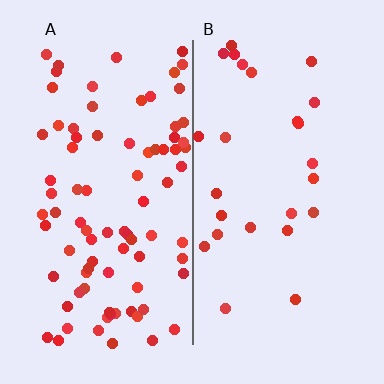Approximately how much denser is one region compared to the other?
Approximately 3.3× — region A over region B.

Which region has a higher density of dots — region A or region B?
A (the left).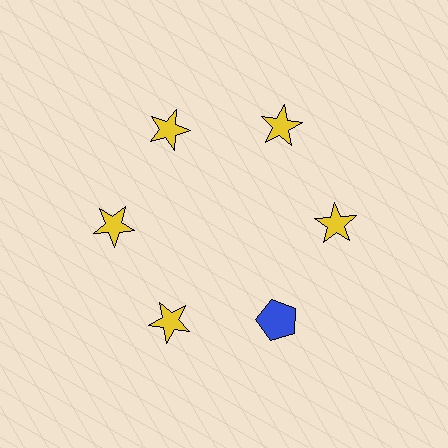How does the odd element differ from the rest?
It differs in both color (blue instead of yellow) and shape (pentagon instead of star).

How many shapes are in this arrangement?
There are 6 shapes arranged in a ring pattern.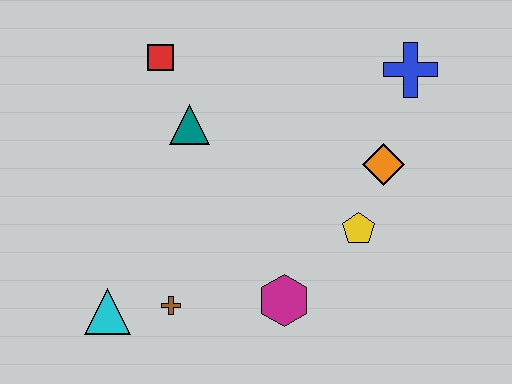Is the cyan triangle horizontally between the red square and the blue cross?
No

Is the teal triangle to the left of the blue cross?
Yes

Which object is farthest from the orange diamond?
The cyan triangle is farthest from the orange diamond.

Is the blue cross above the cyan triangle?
Yes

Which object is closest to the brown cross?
The cyan triangle is closest to the brown cross.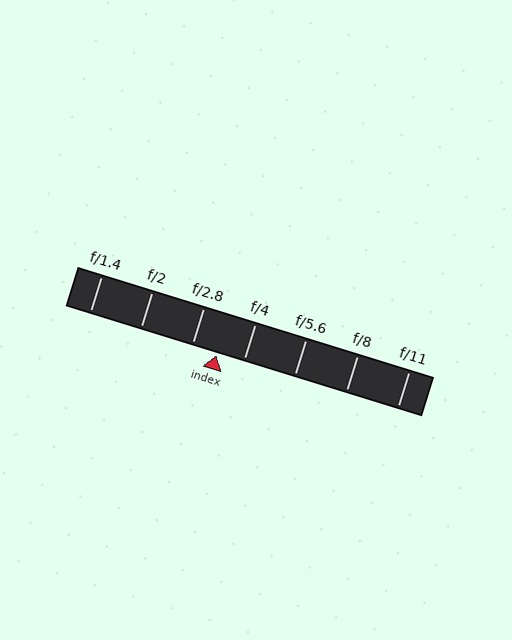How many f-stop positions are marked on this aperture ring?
There are 7 f-stop positions marked.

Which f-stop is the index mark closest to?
The index mark is closest to f/2.8.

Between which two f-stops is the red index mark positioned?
The index mark is between f/2.8 and f/4.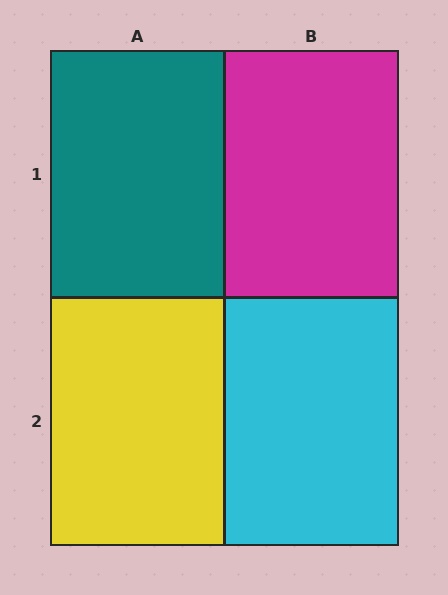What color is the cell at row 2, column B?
Cyan.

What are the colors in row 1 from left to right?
Teal, magenta.